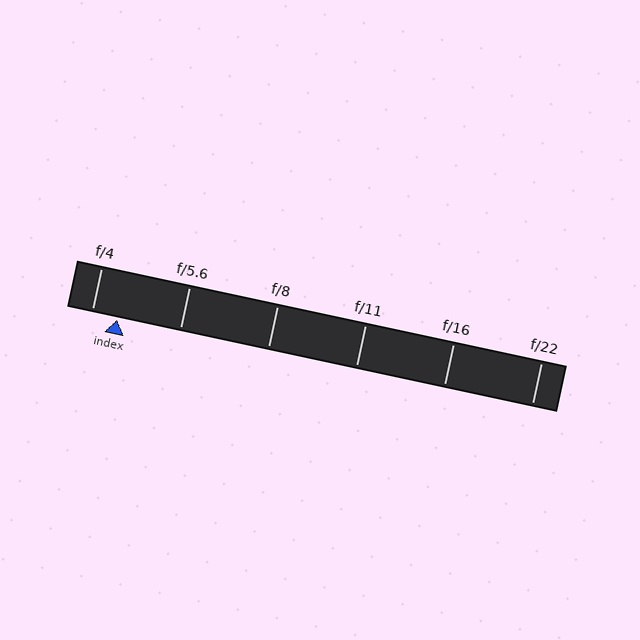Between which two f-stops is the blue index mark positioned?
The index mark is between f/4 and f/5.6.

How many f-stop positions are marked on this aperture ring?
There are 6 f-stop positions marked.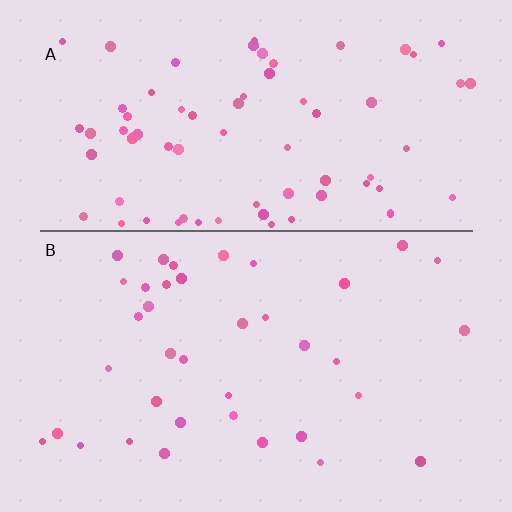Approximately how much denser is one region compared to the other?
Approximately 2.0× — region A over region B.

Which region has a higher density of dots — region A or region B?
A (the top).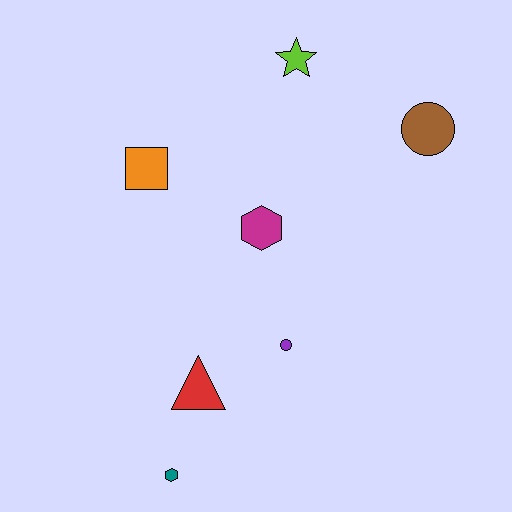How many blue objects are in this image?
There are no blue objects.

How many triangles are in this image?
There is 1 triangle.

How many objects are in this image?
There are 7 objects.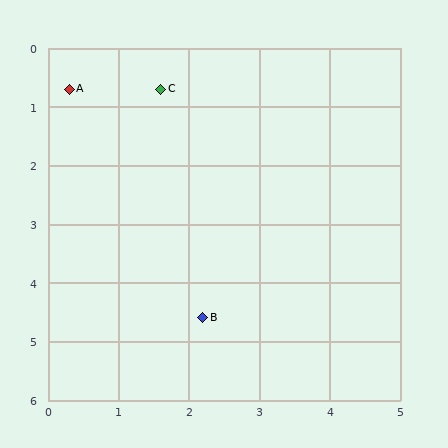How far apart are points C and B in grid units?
Points C and B are about 3.9 grid units apart.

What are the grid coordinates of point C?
Point C is at approximately (1.6, 0.7).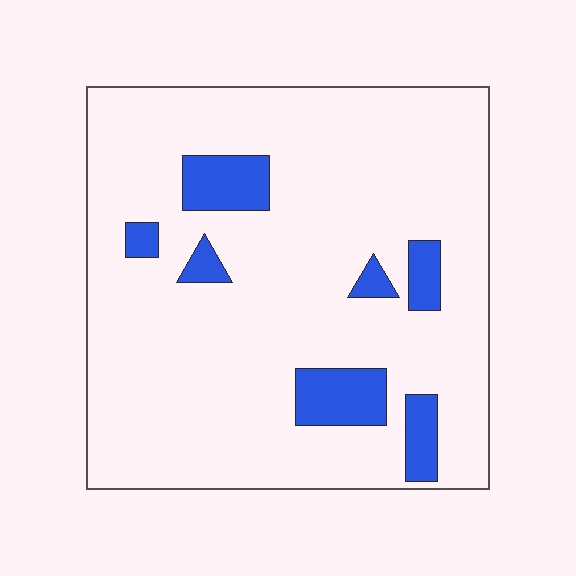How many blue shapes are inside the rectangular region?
7.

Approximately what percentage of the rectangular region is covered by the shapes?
Approximately 10%.